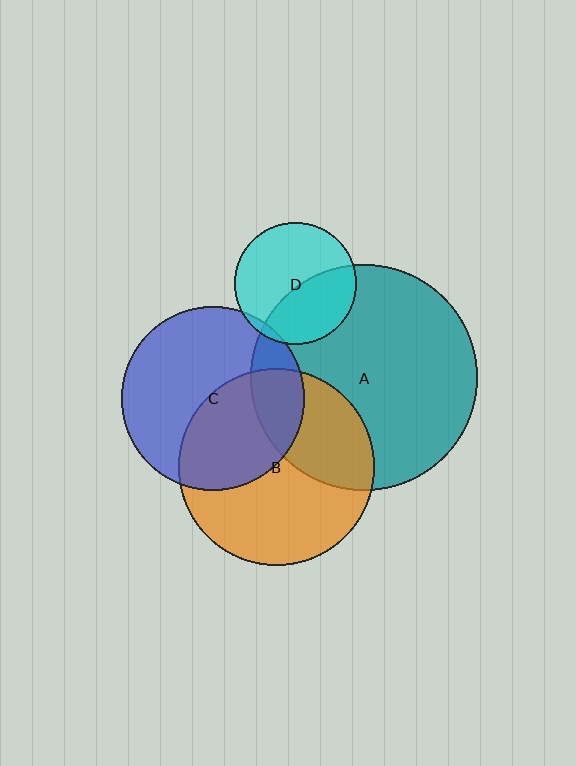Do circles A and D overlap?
Yes.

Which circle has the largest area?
Circle A (teal).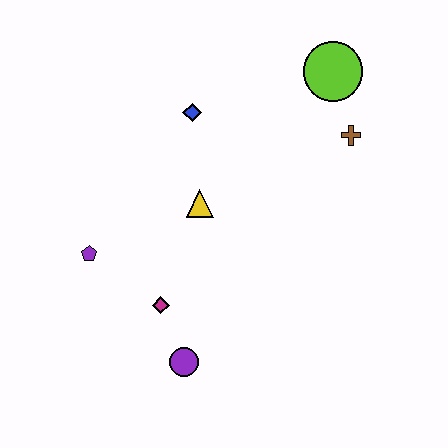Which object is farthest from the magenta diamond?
The lime circle is farthest from the magenta diamond.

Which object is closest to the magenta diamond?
The purple circle is closest to the magenta diamond.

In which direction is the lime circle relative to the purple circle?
The lime circle is above the purple circle.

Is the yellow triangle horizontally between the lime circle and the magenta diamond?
Yes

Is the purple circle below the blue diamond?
Yes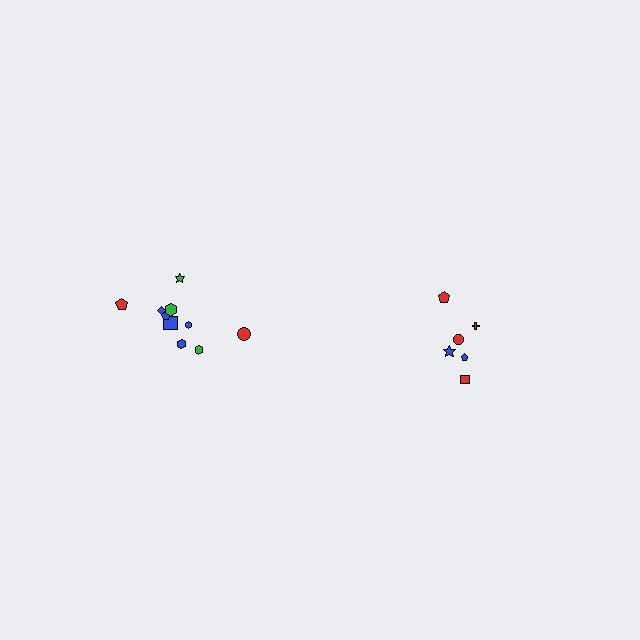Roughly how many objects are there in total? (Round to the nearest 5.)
Roughly 15 objects in total.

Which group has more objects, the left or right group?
The left group.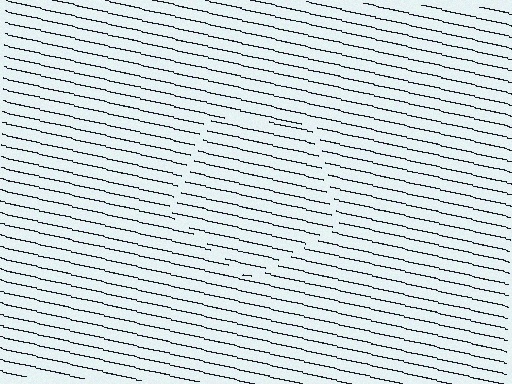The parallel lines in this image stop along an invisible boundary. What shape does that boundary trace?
An illusory pentagon. The interior of the shape contains the same grating, shifted by half a period — the contour is defined by the phase discontinuity where line-ends from the inner and outer gratings abut.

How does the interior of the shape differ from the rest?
The interior of the shape contains the same grating, shifted by half a period — the contour is defined by the phase discontinuity where line-ends from the inner and outer gratings abut.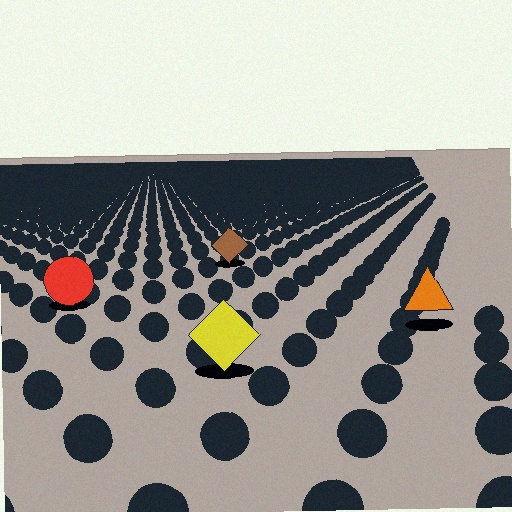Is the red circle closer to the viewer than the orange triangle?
No. The orange triangle is closer — you can tell from the texture gradient: the ground texture is coarser near it.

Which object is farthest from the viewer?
The brown diamond is farthest from the viewer. It appears smaller and the ground texture around it is denser.